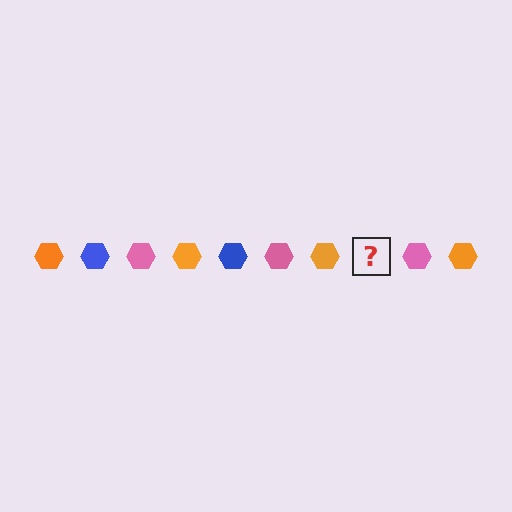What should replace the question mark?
The question mark should be replaced with a blue hexagon.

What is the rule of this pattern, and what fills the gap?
The rule is that the pattern cycles through orange, blue, pink hexagons. The gap should be filled with a blue hexagon.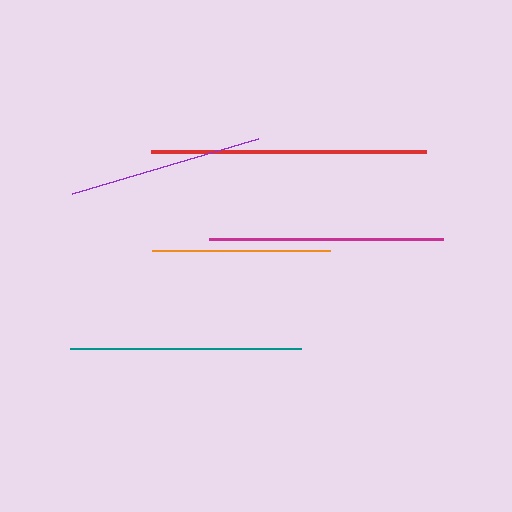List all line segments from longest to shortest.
From longest to shortest: red, magenta, teal, purple, orange.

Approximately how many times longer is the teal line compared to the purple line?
The teal line is approximately 1.2 times the length of the purple line.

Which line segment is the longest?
The red line is the longest at approximately 275 pixels.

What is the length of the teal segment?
The teal segment is approximately 231 pixels long.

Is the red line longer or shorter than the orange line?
The red line is longer than the orange line.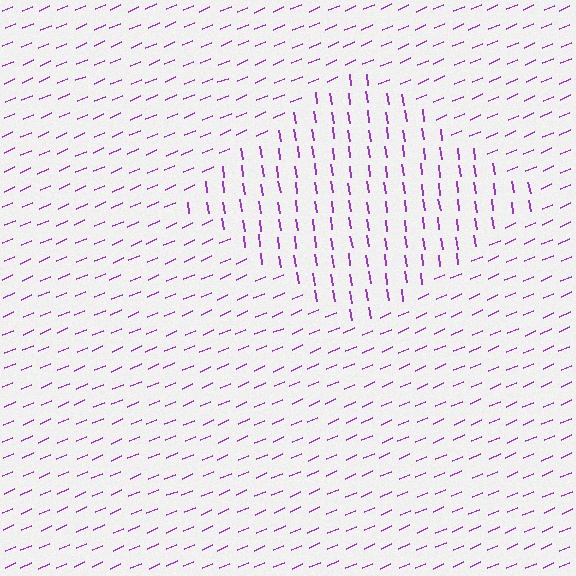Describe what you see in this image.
The image is filled with small purple line segments. A diamond region in the image has lines oriented differently from the surrounding lines, creating a visible texture boundary.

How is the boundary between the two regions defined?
The boundary is defined purely by a change in line orientation (approximately 75 degrees difference). All lines are the same color and thickness.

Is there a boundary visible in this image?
Yes, there is a texture boundary formed by a change in line orientation.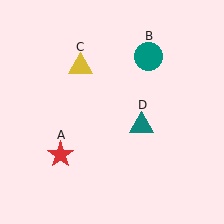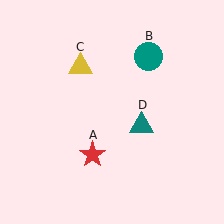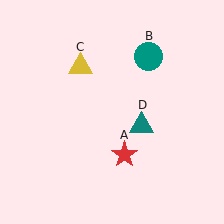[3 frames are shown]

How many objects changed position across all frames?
1 object changed position: red star (object A).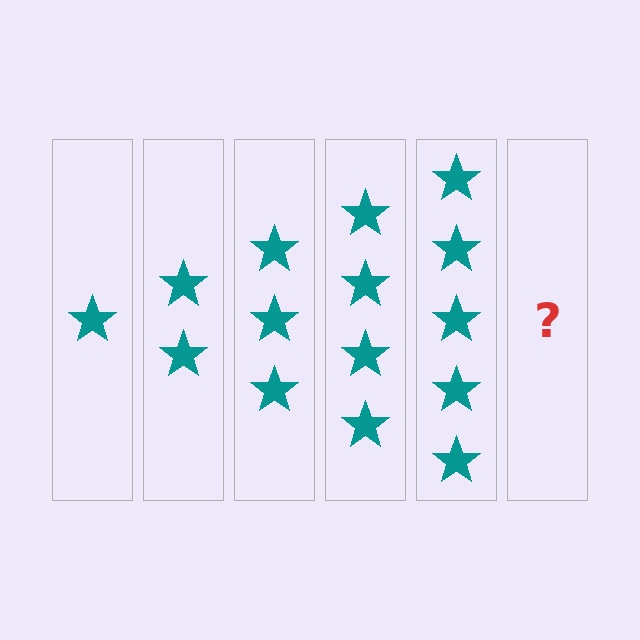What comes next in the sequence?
The next element should be 6 stars.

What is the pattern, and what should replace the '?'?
The pattern is that each step adds one more star. The '?' should be 6 stars.